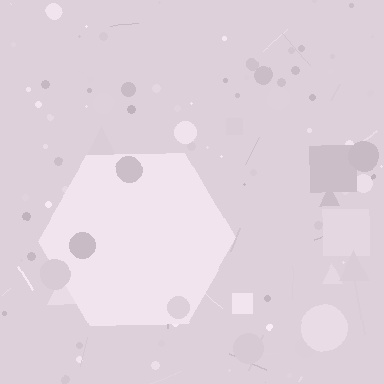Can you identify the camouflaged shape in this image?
The camouflaged shape is a hexagon.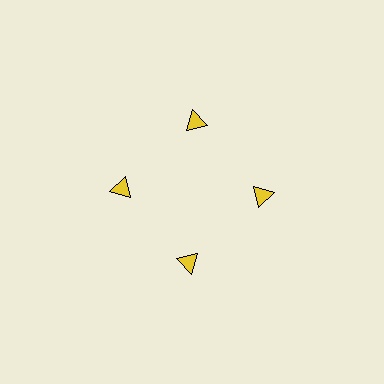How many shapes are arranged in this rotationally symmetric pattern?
There are 4 shapes, arranged in 4 groups of 1.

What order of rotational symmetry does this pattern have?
This pattern has 4-fold rotational symmetry.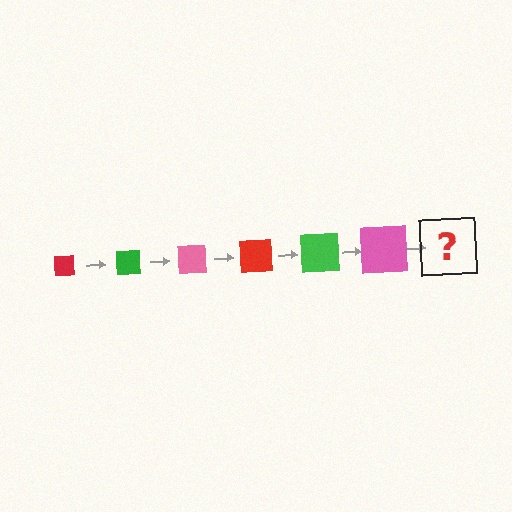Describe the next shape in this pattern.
It should be a red square, larger than the previous one.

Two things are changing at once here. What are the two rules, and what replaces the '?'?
The two rules are that the square grows larger each step and the color cycles through red, green, and pink. The '?' should be a red square, larger than the previous one.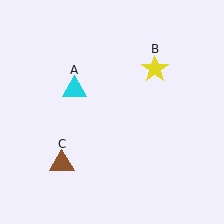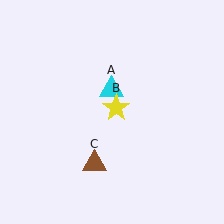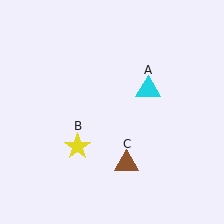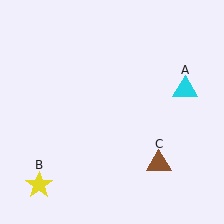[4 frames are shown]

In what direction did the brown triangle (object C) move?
The brown triangle (object C) moved right.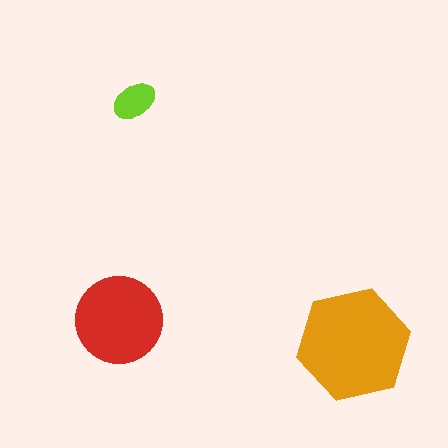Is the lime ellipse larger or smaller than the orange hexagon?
Smaller.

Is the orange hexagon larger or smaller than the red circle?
Larger.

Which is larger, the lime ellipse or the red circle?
The red circle.